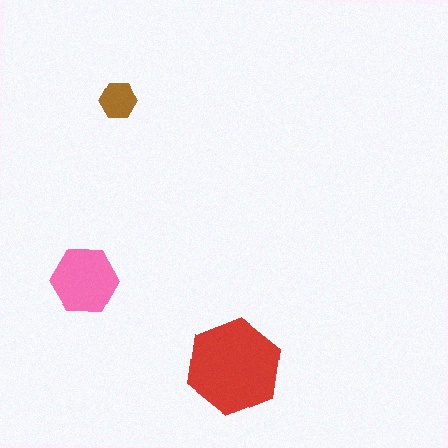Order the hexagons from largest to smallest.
the red one, the pink one, the brown one.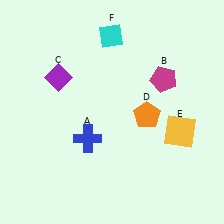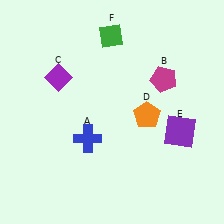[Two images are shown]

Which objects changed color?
E changed from yellow to purple. F changed from cyan to green.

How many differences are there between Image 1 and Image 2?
There are 2 differences between the two images.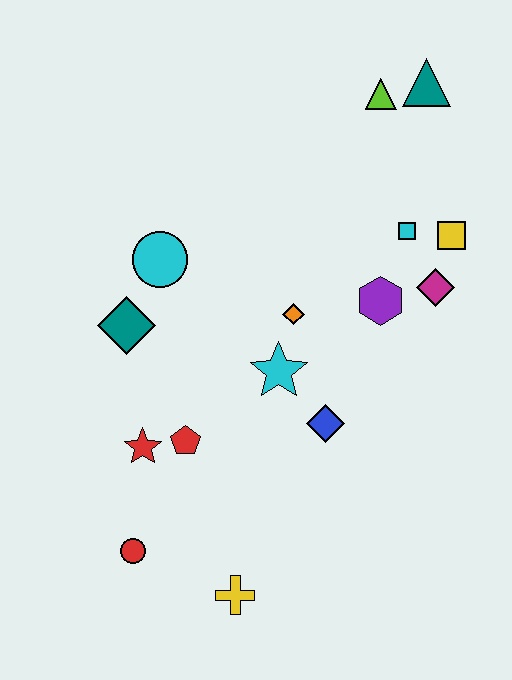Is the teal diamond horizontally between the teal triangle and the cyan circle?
No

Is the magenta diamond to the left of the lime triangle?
No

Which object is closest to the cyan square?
The yellow square is closest to the cyan square.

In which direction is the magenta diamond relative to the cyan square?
The magenta diamond is below the cyan square.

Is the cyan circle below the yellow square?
Yes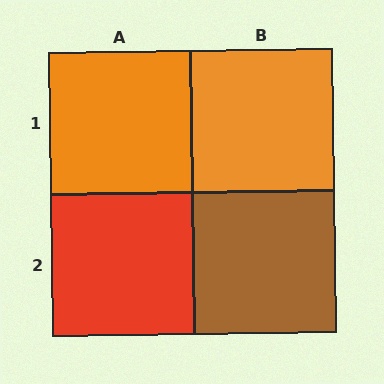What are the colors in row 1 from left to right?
Orange, orange.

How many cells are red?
1 cell is red.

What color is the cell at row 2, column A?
Red.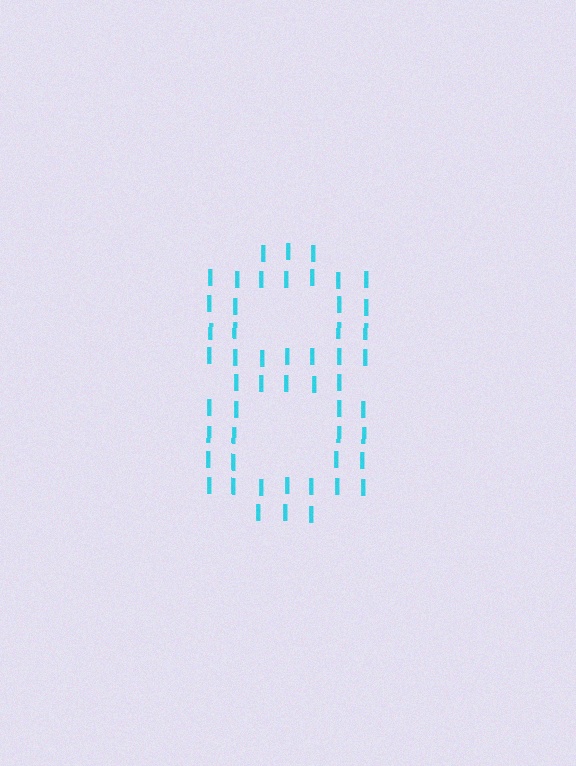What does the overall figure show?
The overall figure shows the digit 8.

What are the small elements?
The small elements are letter I's.